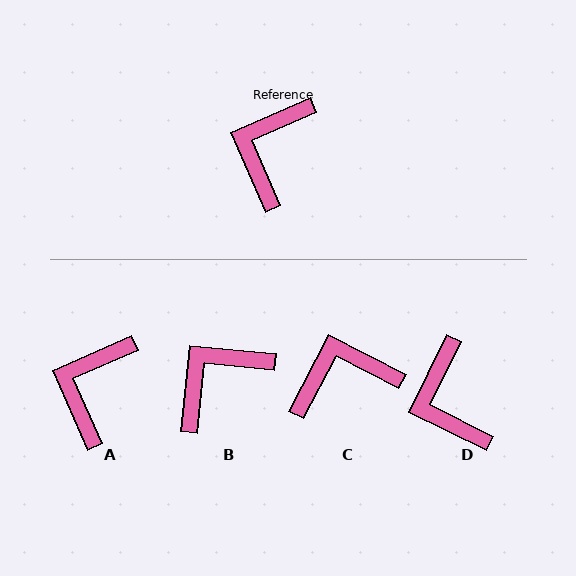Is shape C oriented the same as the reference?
No, it is off by about 51 degrees.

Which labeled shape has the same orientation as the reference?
A.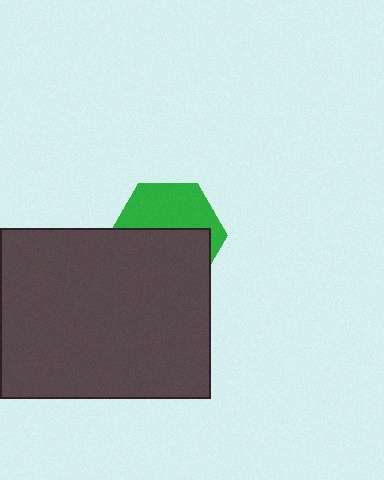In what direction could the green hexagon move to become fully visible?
The green hexagon could move up. That would shift it out from behind the dark gray rectangle entirely.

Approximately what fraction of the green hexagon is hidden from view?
Roughly 56% of the green hexagon is hidden behind the dark gray rectangle.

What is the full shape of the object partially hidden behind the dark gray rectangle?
The partially hidden object is a green hexagon.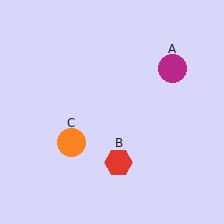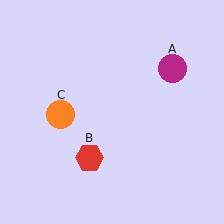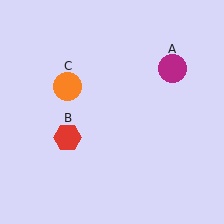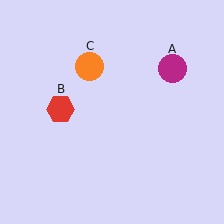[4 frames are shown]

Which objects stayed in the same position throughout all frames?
Magenta circle (object A) remained stationary.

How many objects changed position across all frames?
2 objects changed position: red hexagon (object B), orange circle (object C).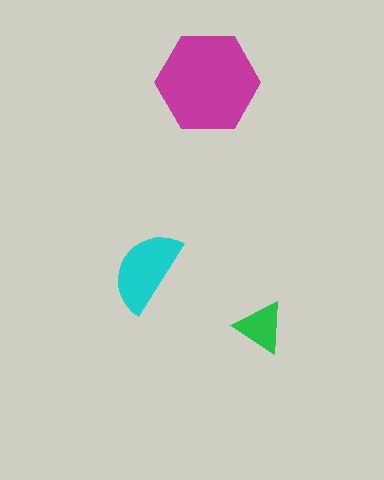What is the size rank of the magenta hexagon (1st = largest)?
1st.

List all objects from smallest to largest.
The green triangle, the cyan semicircle, the magenta hexagon.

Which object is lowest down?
The green triangle is bottommost.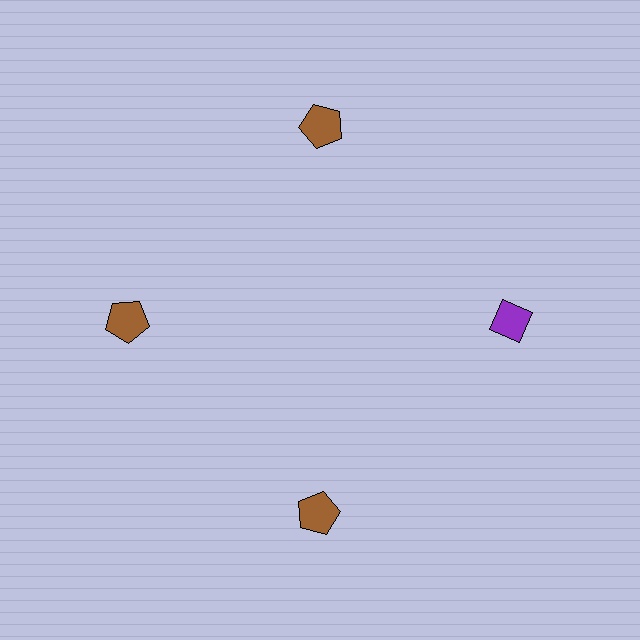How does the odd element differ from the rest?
It differs in both color (purple instead of brown) and shape (diamond instead of pentagon).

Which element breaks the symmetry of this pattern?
The purple diamond at roughly the 3 o'clock position breaks the symmetry. All other shapes are brown pentagons.